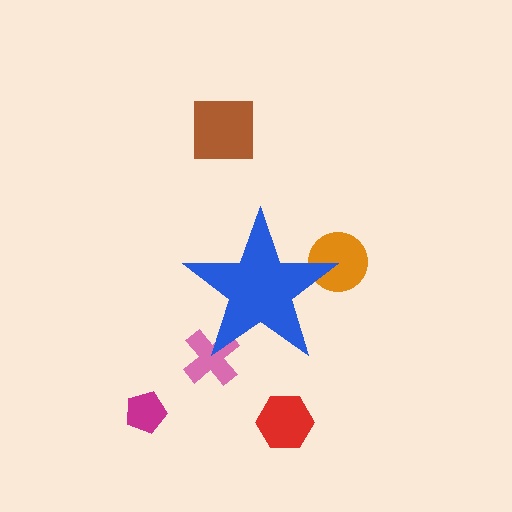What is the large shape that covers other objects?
A blue star.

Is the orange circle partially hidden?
Yes, the orange circle is partially hidden behind the blue star.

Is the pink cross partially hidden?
Yes, the pink cross is partially hidden behind the blue star.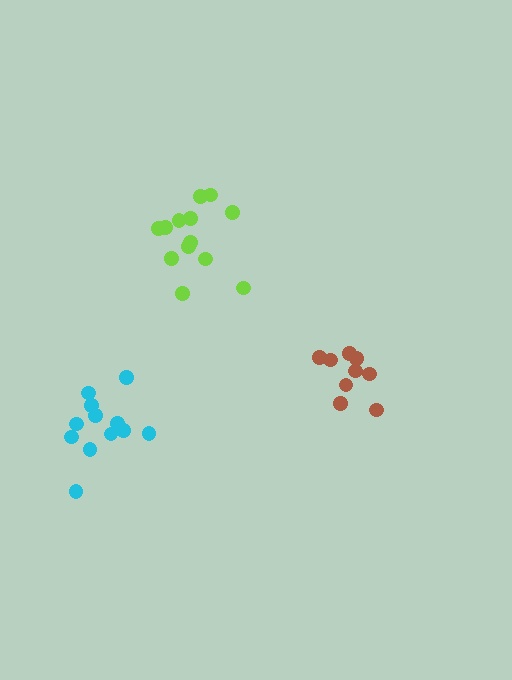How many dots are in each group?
Group 1: 12 dots, Group 2: 9 dots, Group 3: 13 dots (34 total).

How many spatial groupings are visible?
There are 3 spatial groupings.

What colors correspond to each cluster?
The clusters are colored: cyan, brown, lime.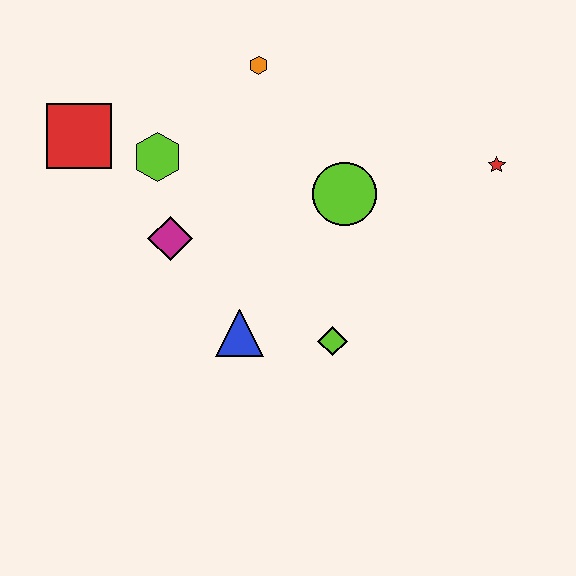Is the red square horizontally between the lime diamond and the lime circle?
No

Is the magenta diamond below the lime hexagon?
Yes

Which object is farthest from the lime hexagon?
The red star is farthest from the lime hexagon.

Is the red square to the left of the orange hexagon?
Yes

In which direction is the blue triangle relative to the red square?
The blue triangle is below the red square.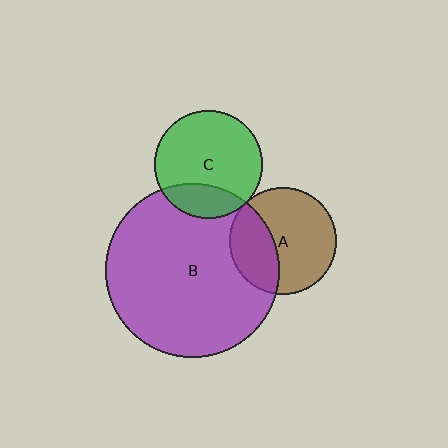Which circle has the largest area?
Circle B (purple).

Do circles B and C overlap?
Yes.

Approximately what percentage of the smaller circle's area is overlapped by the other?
Approximately 20%.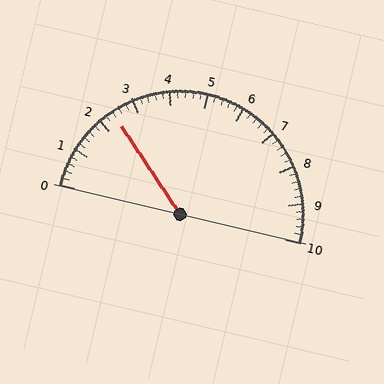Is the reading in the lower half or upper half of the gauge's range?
The reading is in the lower half of the range (0 to 10).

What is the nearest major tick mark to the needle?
The nearest major tick mark is 2.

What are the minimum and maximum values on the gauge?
The gauge ranges from 0 to 10.